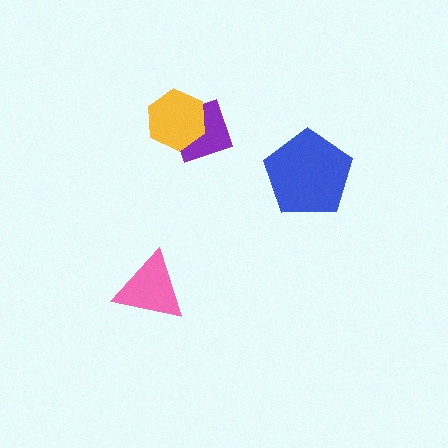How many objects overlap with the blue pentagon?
0 objects overlap with the blue pentagon.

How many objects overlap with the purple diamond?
1 object overlaps with the purple diamond.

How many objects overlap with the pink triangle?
0 objects overlap with the pink triangle.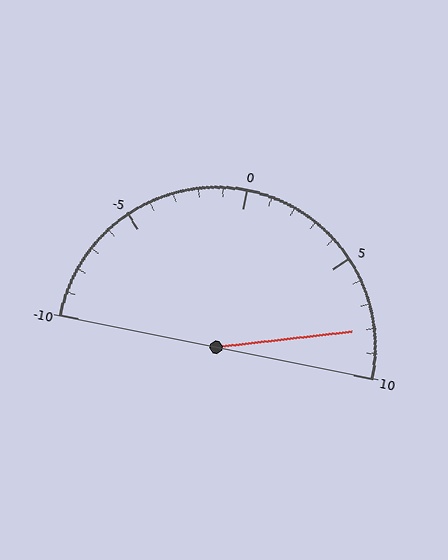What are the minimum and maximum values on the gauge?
The gauge ranges from -10 to 10.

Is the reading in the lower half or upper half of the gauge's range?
The reading is in the upper half of the range (-10 to 10).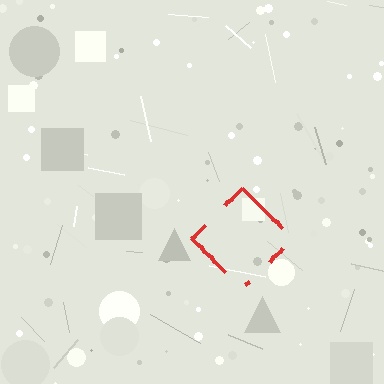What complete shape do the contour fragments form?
The contour fragments form a diamond.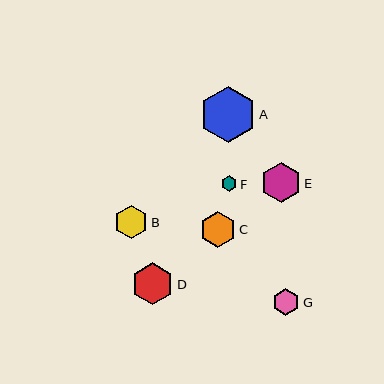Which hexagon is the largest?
Hexagon A is the largest with a size of approximately 56 pixels.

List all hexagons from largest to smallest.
From largest to smallest: A, D, E, C, B, G, F.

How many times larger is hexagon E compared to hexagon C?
Hexagon E is approximately 1.1 times the size of hexagon C.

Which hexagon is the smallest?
Hexagon F is the smallest with a size of approximately 15 pixels.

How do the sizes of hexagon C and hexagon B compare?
Hexagon C and hexagon B are approximately the same size.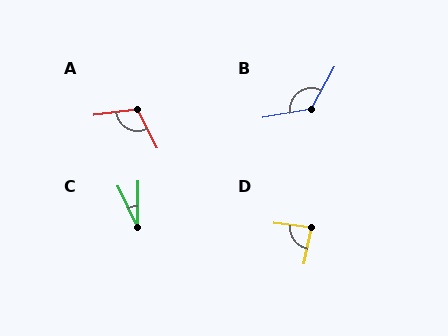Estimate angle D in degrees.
Approximately 86 degrees.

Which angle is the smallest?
C, at approximately 26 degrees.